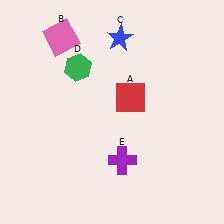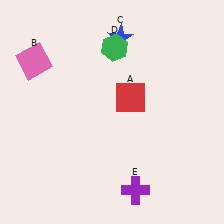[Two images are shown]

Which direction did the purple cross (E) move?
The purple cross (E) moved down.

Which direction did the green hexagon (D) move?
The green hexagon (D) moved right.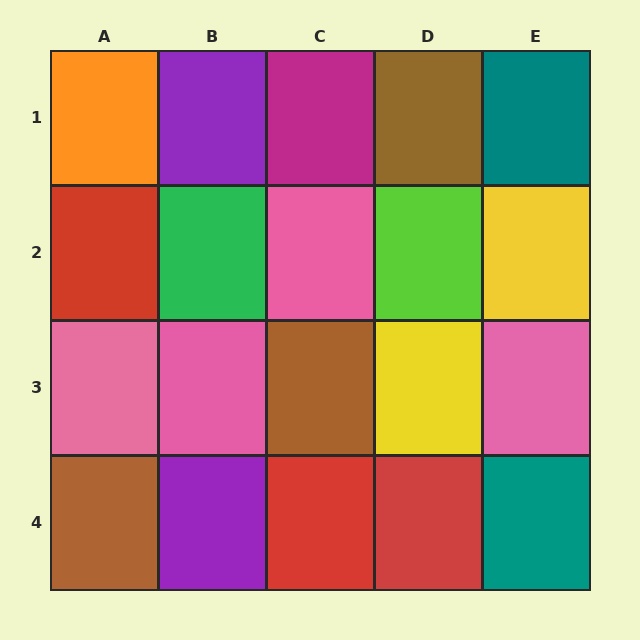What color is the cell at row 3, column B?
Pink.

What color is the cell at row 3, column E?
Pink.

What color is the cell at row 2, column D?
Lime.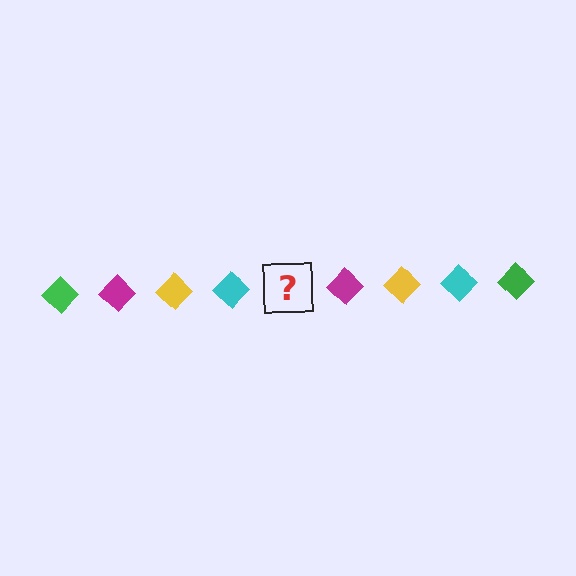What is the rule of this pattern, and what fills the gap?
The rule is that the pattern cycles through green, magenta, yellow, cyan diamonds. The gap should be filled with a green diamond.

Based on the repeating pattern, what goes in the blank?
The blank should be a green diamond.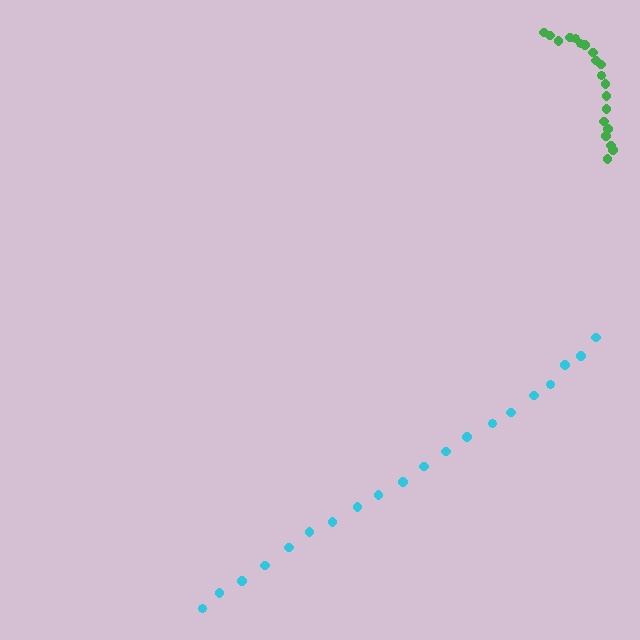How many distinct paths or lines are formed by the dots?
There are 2 distinct paths.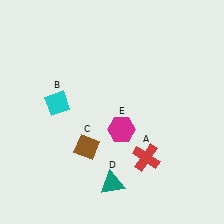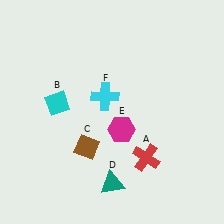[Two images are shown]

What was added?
A cyan cross (F) was added in Image 2.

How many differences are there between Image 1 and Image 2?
There is 1 difference between the two images.